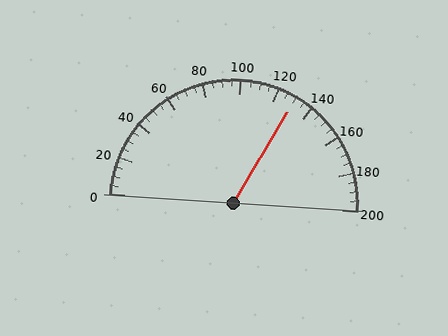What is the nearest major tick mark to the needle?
The nearest major tick mark is 120.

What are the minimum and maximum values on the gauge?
The gauge ranges from 0 to 200.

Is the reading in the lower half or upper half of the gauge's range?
The reading is in the upper half of the range (0 to 200).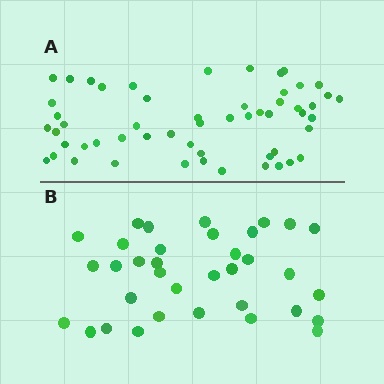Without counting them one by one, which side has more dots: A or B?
Region A (the top region) has more dots.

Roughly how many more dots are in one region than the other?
Region A has approximately 20 more dots than region B.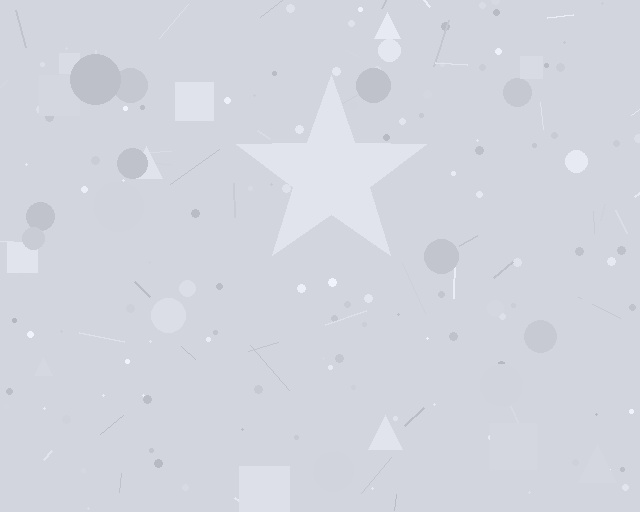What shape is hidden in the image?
A star is hidden in the image.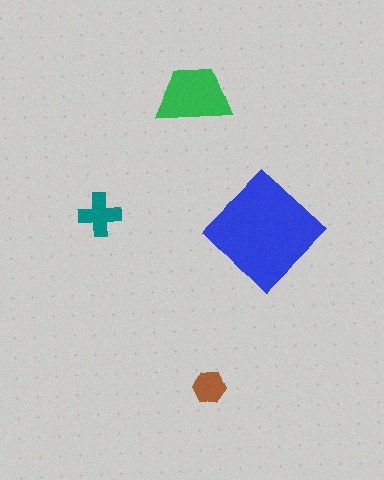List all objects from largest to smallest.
The blue diamond, the green trapezoid, the teal cross, the brown hexagon.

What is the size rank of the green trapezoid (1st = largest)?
2nd.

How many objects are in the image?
There are 4 objects in the image.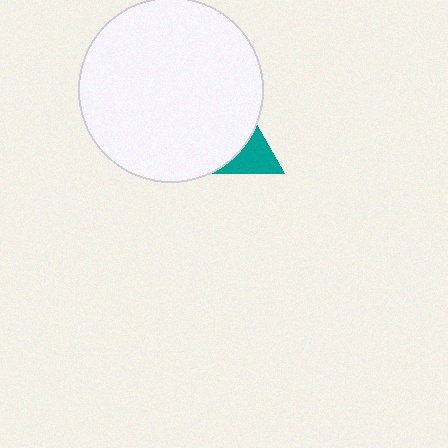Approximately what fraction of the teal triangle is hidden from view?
Roughly 64% of the teal triangle is hidden behind the white circle.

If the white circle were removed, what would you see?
You would see the complete teal triangle.